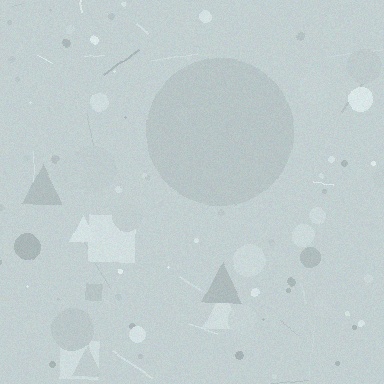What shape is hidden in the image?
A circle is hidden in the image.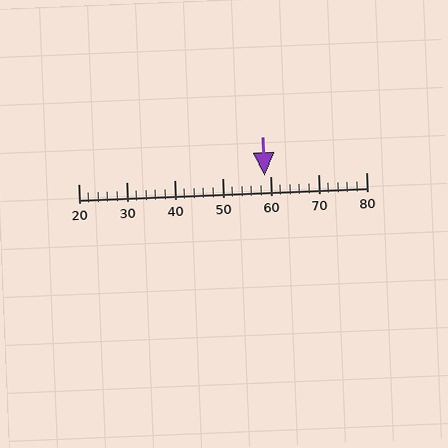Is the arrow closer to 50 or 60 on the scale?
The arrow is closer to 60.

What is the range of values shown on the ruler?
The ruler shows values from 20 to 80.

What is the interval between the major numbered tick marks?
The major tick marks are spaced 10 units apart.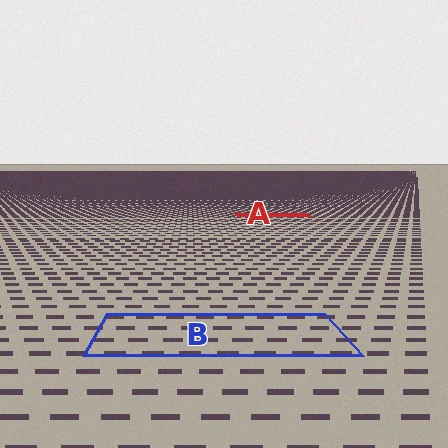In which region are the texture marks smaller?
The texture marks are smaller in region A, because it is farther away.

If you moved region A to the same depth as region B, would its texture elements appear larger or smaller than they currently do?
They would appear larger. At a closer depth, the same texture elements are projected at a bigger on-screen size.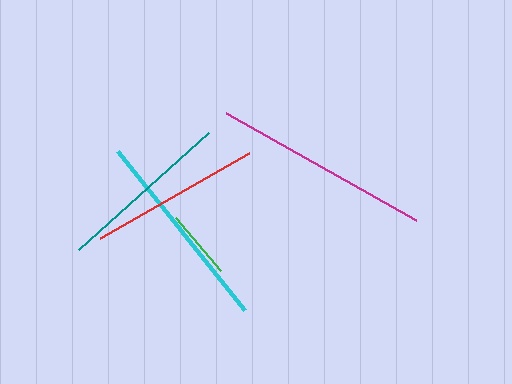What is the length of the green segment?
The green segment is approximately 70 pixels long.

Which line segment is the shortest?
The green line is the shortest at approximately 70 pixels.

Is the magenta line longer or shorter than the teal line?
The magenta line is longer than the teal line.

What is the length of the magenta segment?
The magenta segment is approximately 218 pixels long.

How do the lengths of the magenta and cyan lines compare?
The magenta and cyan lines are approximately the same length.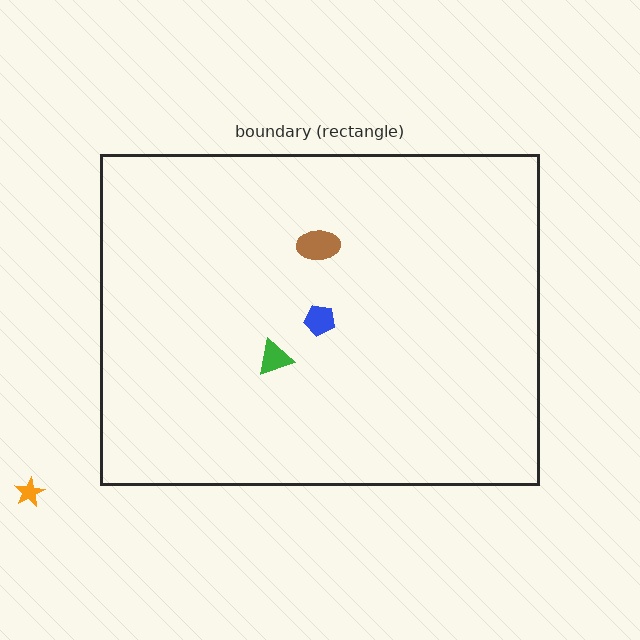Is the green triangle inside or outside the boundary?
Inside.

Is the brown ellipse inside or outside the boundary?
Inside.